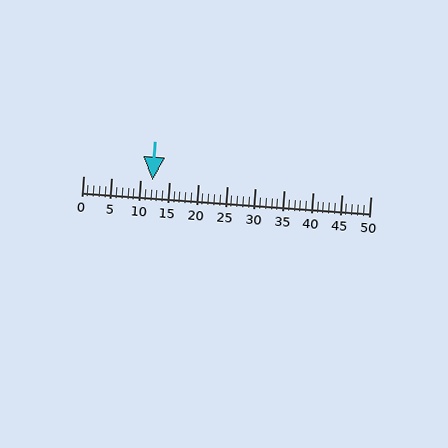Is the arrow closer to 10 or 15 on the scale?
The arrow is closer to 10.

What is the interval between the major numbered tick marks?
The major tick marks are spaced 5 units apart.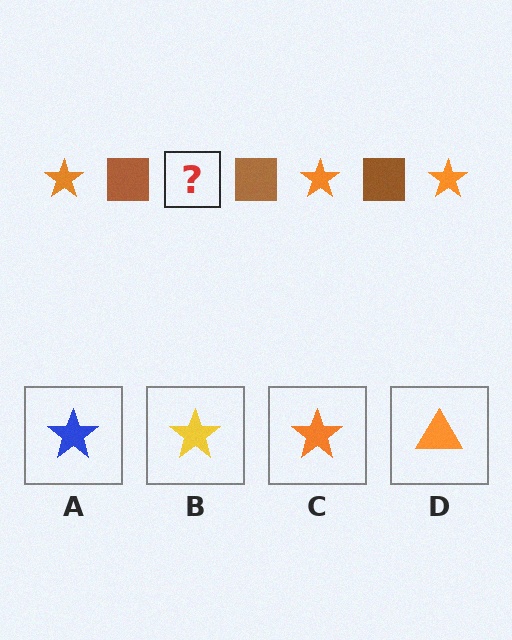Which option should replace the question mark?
Option C.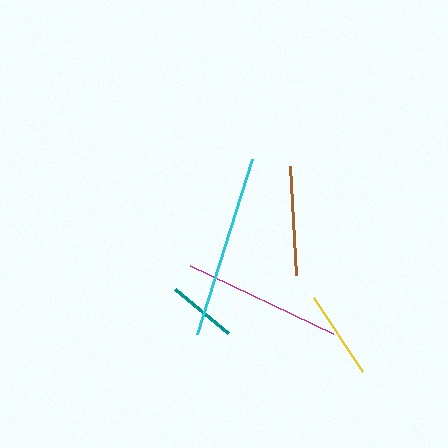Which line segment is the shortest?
The teal line is the shortest at approximately 68 pixels.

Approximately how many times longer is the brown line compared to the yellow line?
The brown line is approximately 1.2 times the length of the yellow line.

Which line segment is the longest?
The cyan line is the longest at approximately 183 pixels.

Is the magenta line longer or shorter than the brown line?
The magenta line is longer than the brown line.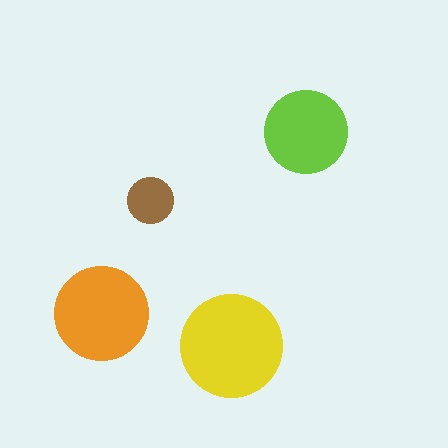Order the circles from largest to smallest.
the yellow one, the orange one, the lime one, the brown one.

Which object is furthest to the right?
The lime circle is rightmost.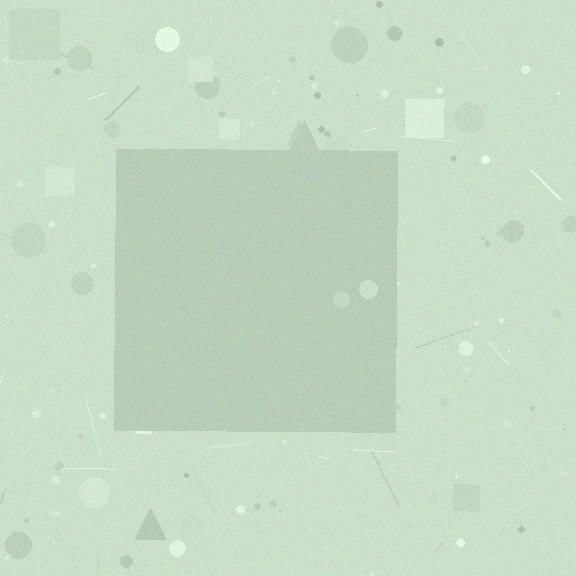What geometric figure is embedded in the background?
A square is embedded in the background.